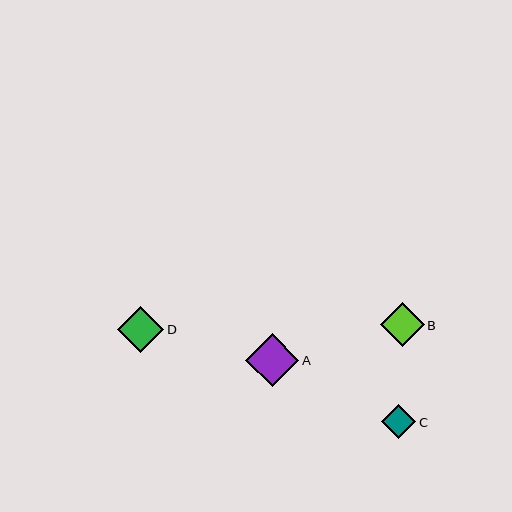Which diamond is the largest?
Diamond A is the largest with a size of approximately 53 pixels.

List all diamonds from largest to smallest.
From largest to smallest: A, D, B, C.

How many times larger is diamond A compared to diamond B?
Diamond A is approximately 1.2 times the size of diamond B.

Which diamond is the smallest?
Diamond C is the smallest with a size of approximately 34 pixels.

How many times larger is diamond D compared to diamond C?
Diamond D is approximately 1.4 times the size of diamond C.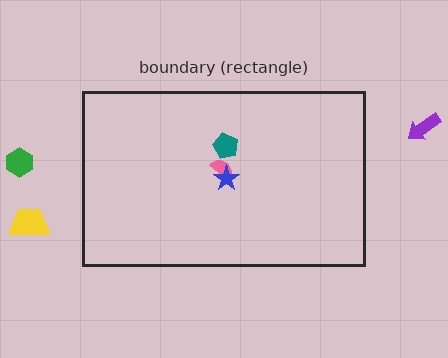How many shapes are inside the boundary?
3 inside, 3 outside.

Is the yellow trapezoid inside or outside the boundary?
Outside.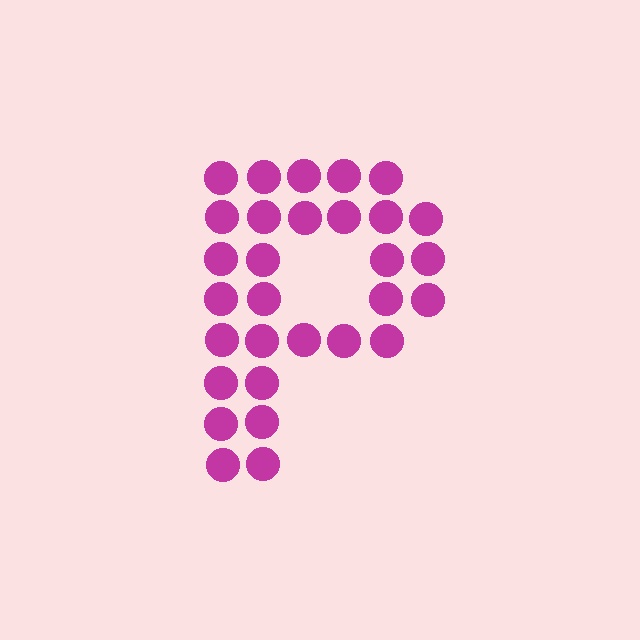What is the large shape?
The large shape is the letter P.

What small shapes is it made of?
It is made of small circles.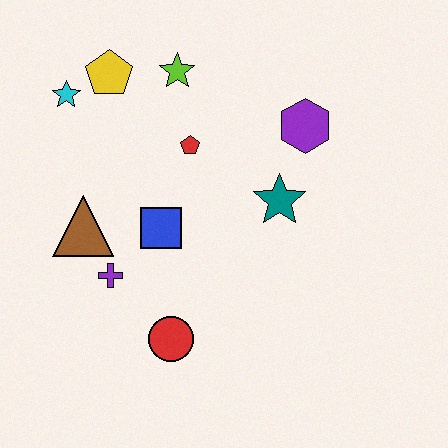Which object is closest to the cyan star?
The yellow pentagon is closest to the cyan star.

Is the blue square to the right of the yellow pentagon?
Yes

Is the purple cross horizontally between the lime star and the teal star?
No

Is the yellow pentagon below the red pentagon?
No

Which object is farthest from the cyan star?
The red circle is farthest from the cyan star.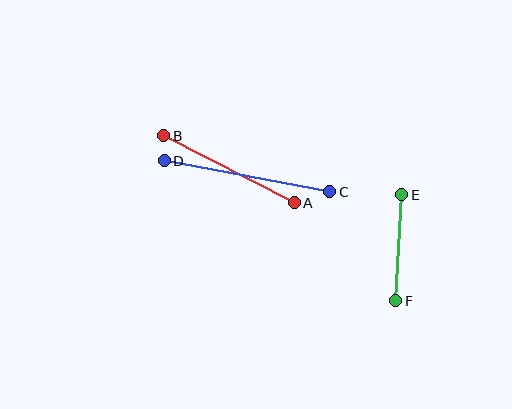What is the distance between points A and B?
The distance is approximately 147 pixels.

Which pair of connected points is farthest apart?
Points C and D are farthest apart.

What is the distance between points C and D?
The distance is approximately 169 pixels.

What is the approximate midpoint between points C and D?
The midpoint is at approximately (247, 176) pixels.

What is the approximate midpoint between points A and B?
The midpoint is at approximately (229, 169) pixels.